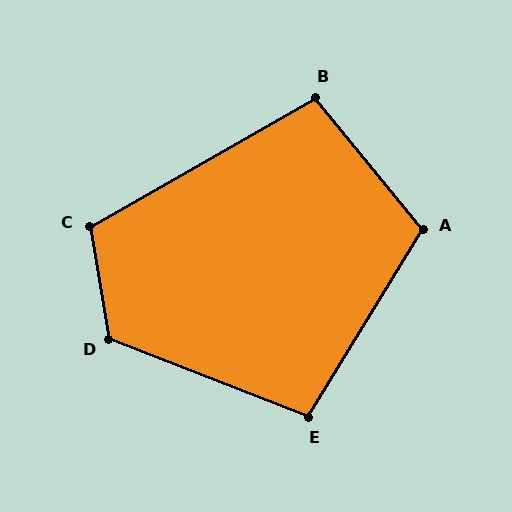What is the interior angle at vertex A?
Approximately 109 degrees (obtuse).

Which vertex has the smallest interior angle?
B, at approximately 99 degrees.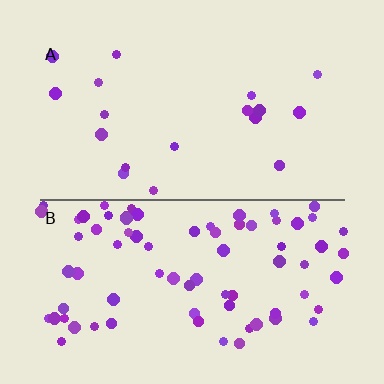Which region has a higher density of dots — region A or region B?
B (the bottom).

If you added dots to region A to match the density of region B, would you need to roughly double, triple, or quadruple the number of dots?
Approximately quadruple.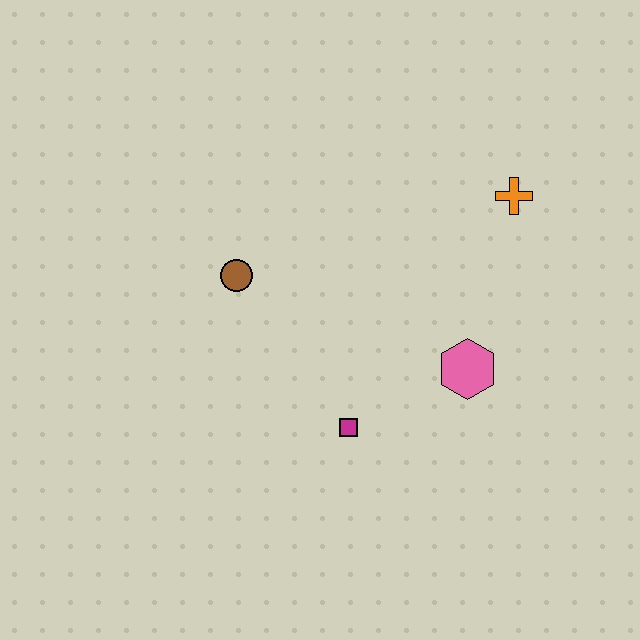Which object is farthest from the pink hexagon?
The brown circle is farthest from the pink hexagon.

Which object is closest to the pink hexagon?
The magenta square is closest to the pink hexagon.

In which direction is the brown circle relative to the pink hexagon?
The brown circle is to the left of the pink hexagon.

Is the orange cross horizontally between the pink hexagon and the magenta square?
No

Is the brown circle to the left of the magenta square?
Yes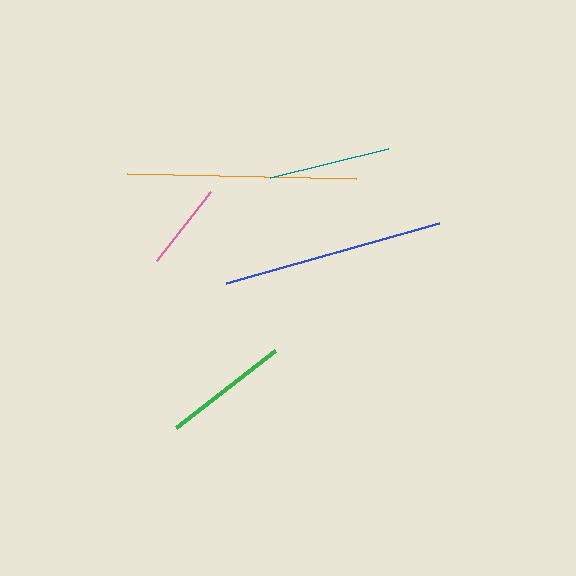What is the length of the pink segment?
The pink segment is approximately 87 pixels long.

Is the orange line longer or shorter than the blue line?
The orange line is longer than the blue line.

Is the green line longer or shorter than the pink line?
The green line is longer than the pink line.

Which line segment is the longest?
The orange line is the longest at approximately 229 pixels.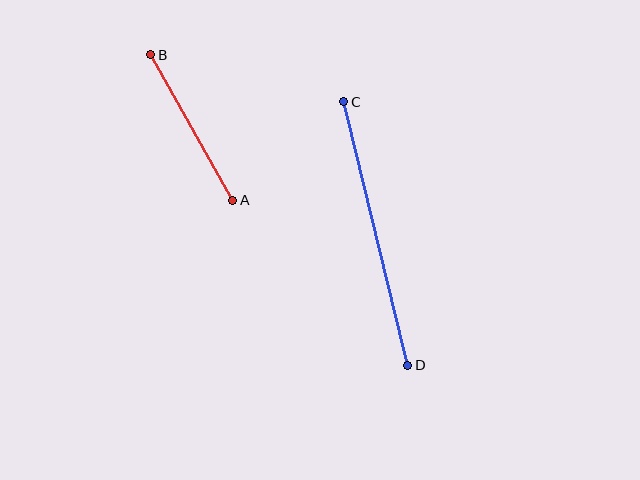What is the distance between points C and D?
The distance is approximately 271 pixels.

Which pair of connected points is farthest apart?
Points C and D are farthest apart.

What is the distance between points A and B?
The distance is approximately 167 pixels.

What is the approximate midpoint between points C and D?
The midpoint is at approximately (376, 233) pixels.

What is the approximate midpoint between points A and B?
The midpoint is at approximately (192, 127) pixels.